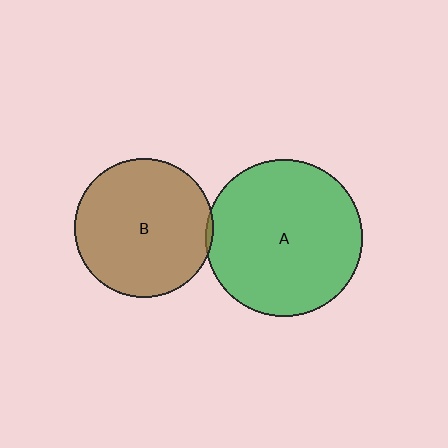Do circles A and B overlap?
Yes.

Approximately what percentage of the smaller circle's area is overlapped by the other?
Approximately 5%.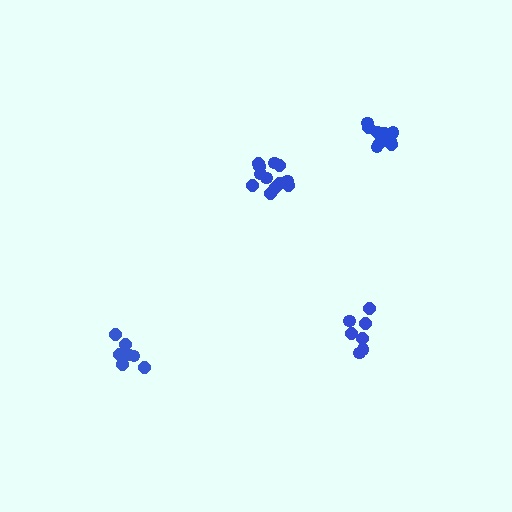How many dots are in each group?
Group 1: 7 dots, Group 2: 12 dots, Group 3: 12 dots, Group 4: 7 dots (38 total).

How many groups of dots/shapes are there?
There are 4 groups.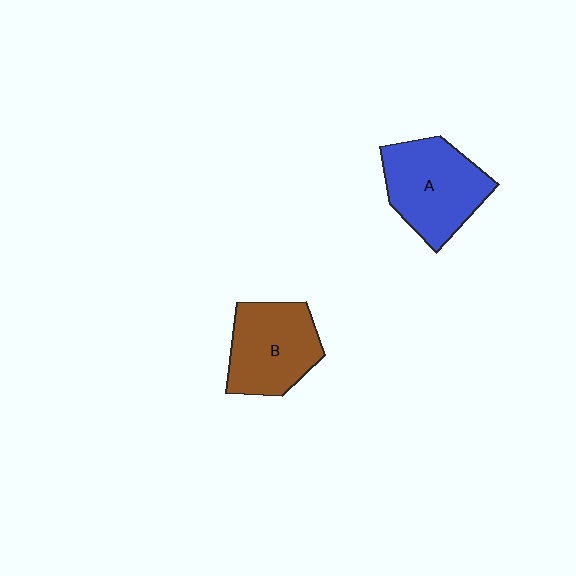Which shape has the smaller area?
Shape B (brown).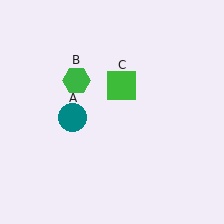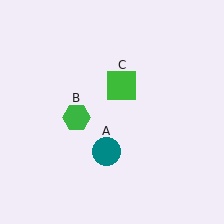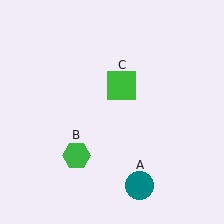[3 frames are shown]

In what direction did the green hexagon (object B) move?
The green hexagon (object B) moved down.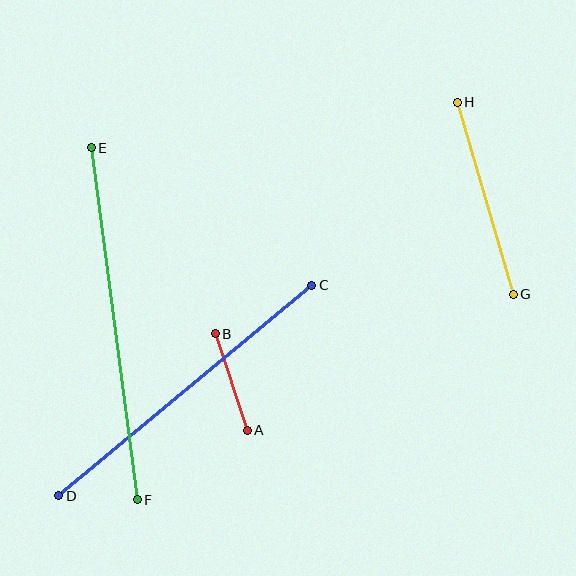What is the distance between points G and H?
The distance is approximately 200 pixels.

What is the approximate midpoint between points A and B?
The midpoint is at approximately (231, 382) pixels.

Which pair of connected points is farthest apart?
Points E and F are farthest apart.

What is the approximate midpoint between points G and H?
The midpoint is at approximately (485, 198) pixels.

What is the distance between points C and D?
The distance is approximately 329 pixels.